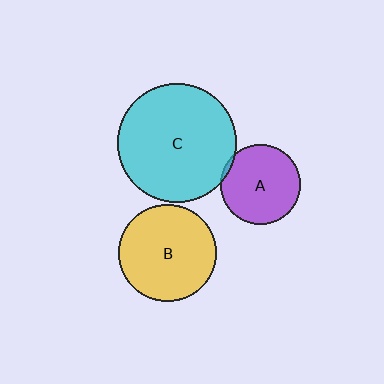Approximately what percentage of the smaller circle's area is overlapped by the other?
Approximately 5%.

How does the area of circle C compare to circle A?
Approximately 2.2 times.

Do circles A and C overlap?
Yes.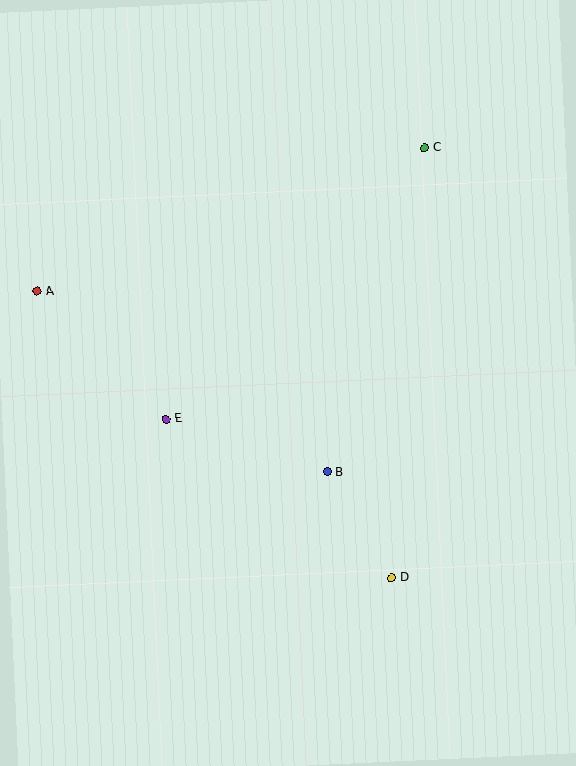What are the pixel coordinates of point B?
Point B is at (327, 472).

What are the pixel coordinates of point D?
Point D is at (392, 578).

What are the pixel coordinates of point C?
Point C is at (425, 148).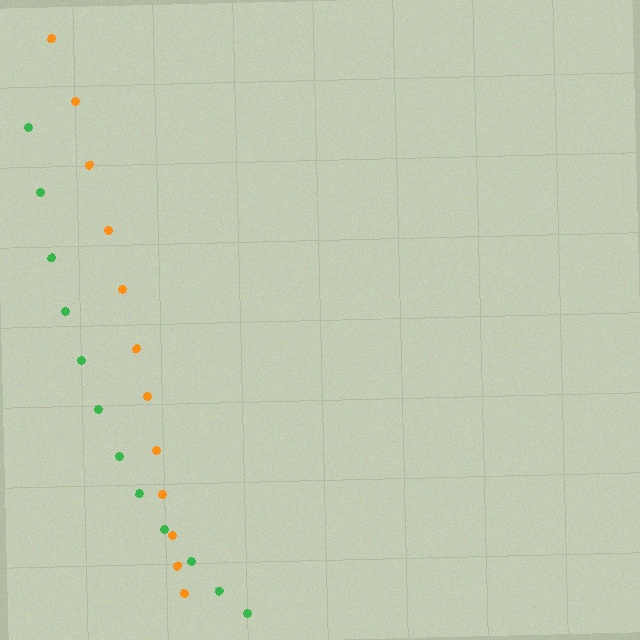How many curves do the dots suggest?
There are 2 distinct paths.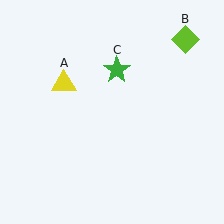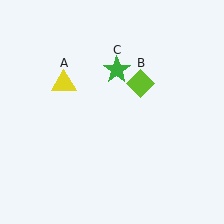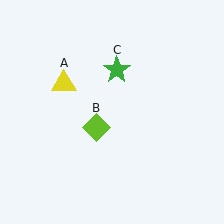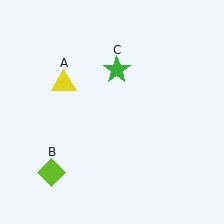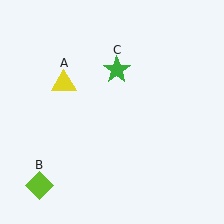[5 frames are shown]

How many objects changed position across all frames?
1 object changed position: lime diamond (object B).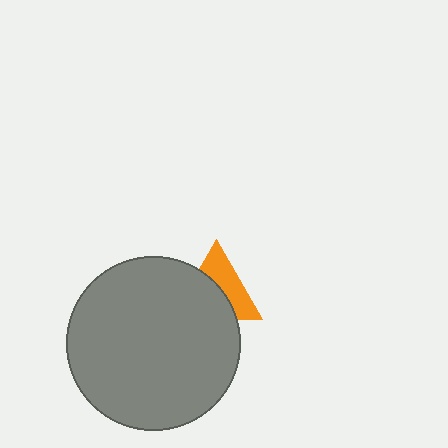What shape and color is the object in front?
The object in front is a gray circle.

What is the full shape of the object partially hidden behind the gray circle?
The partially hidden object is an orange triangle.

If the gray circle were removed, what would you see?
You would see the complete orange triangle.